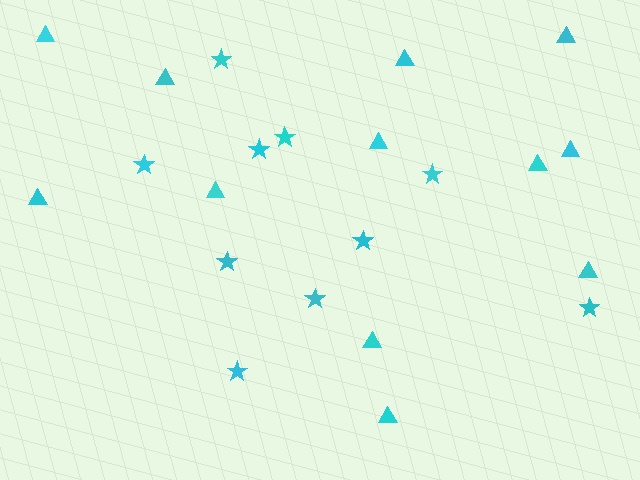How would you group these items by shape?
There are 2 groups: one group of stars (10) and one group of triangles (12).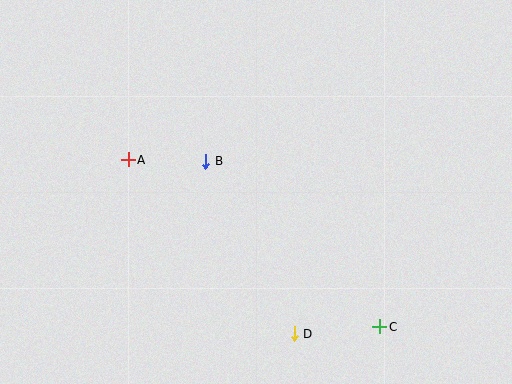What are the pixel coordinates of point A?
Point A is at (128, 160).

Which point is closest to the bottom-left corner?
Point A is closest to the bottom-left corner.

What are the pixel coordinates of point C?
Point C is at (380, 327).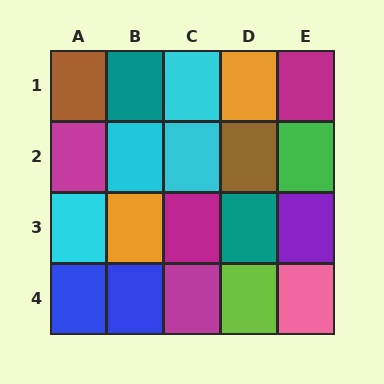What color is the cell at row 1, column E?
Magenta.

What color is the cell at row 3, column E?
Purple.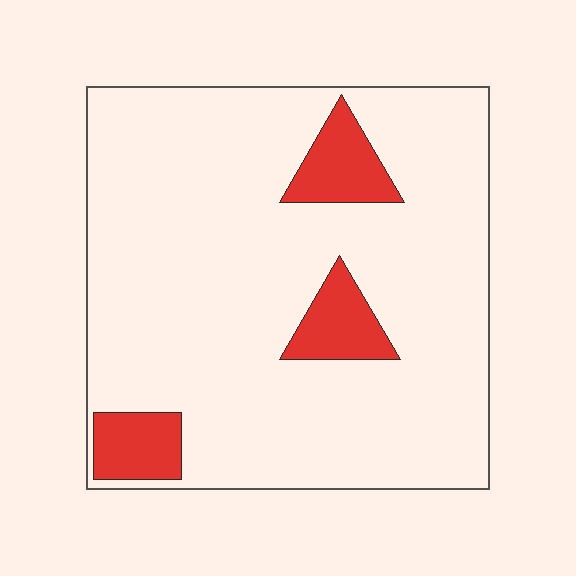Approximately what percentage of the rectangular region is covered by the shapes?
Approximately 10%.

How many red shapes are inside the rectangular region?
3.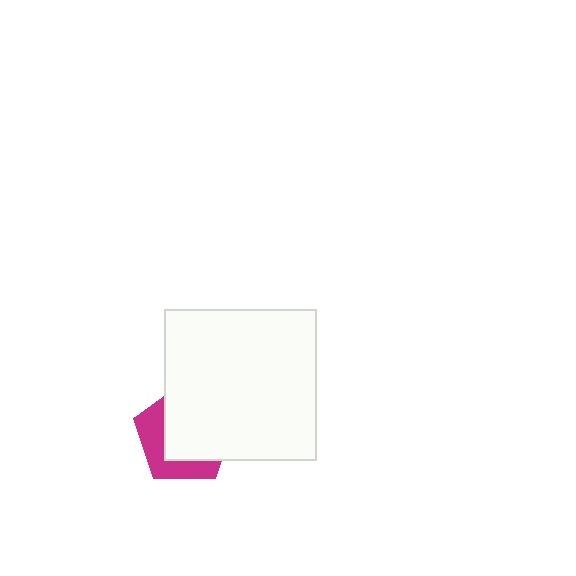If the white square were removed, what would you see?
You would see the complete magenta pentagon.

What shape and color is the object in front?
The object in front is a white square.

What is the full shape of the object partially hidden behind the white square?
The partially hidden object is a magenta pentagon.